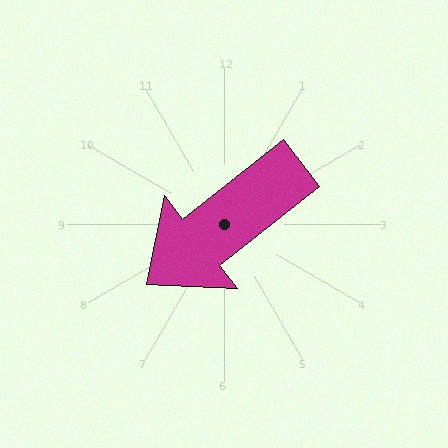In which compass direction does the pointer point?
Southwest.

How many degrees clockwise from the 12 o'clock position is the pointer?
Approximately 232 degrees.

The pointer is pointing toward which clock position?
Roughly 8 o'clock.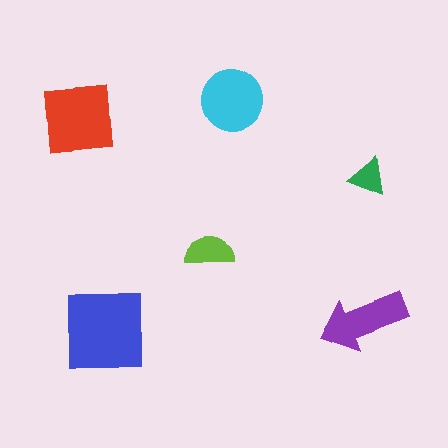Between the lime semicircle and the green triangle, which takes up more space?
The lime semicircle.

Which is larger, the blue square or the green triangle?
The blue square.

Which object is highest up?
The cyan circle is topmost.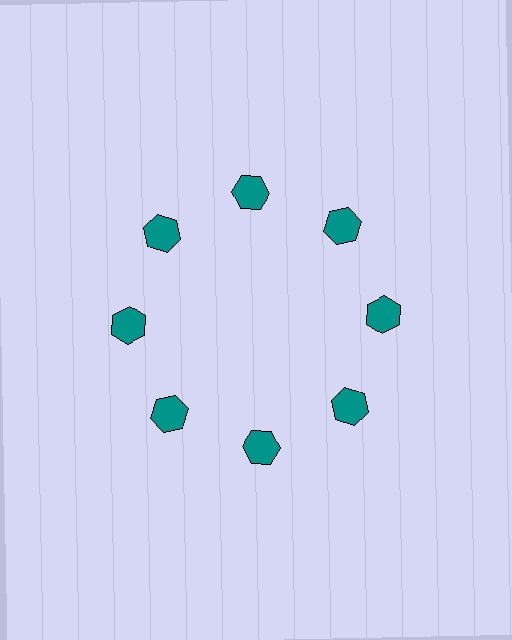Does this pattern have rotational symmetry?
Yes, this pattern has 8-fold rotational symmetry. It looks the same after rotating 45 degrees around the center.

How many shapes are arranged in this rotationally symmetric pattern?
There are 8 shapes, arranged in 8 groups of 1.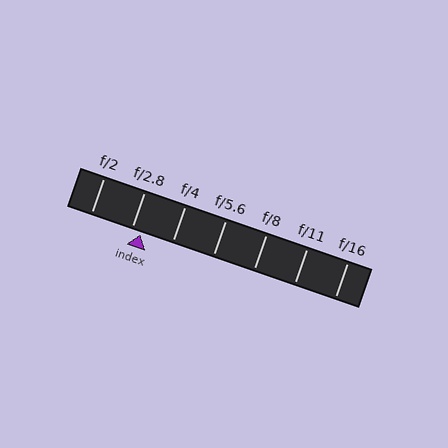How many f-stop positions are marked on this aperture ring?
There are 7 f-stop positions marked.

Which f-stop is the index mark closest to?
The index mark is closest to f/2.8.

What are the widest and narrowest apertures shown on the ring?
The widest aperture shown is f/2 and the narrowest is f/16.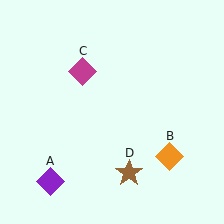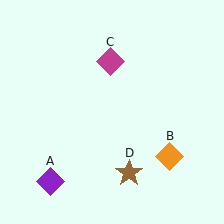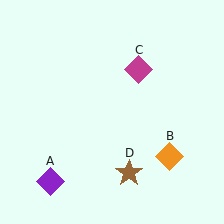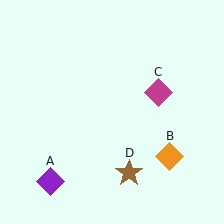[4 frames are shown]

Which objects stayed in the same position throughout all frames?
Purple diamond (object A) and orange diamond (object B) and brown star (object D) remained stationary.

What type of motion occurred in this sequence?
The magenta diamond (object C) rotated clockwise around the center of the scene.